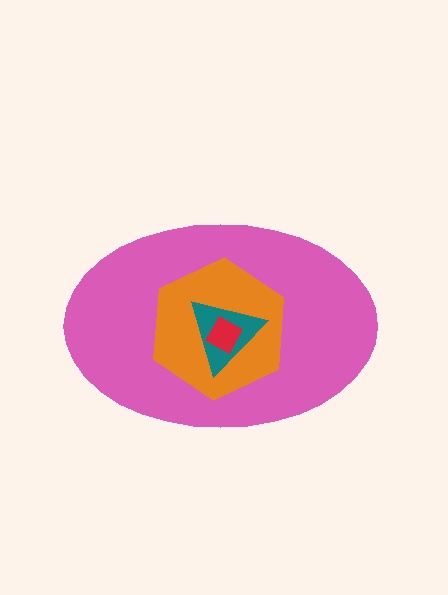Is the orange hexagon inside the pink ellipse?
Yes.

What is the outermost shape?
The pink ellipse.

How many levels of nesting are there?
4.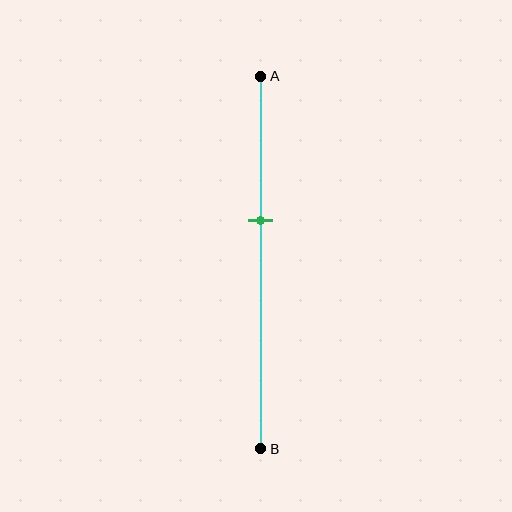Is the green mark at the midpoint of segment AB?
No, the mark is at about 40% from A, not at the 50% midpoint.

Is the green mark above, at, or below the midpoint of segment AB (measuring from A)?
The green mark is above the midpoint of segment AB.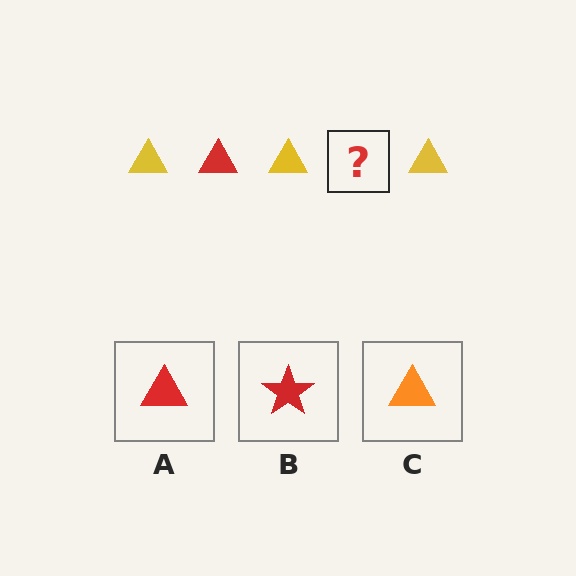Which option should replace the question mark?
Option A.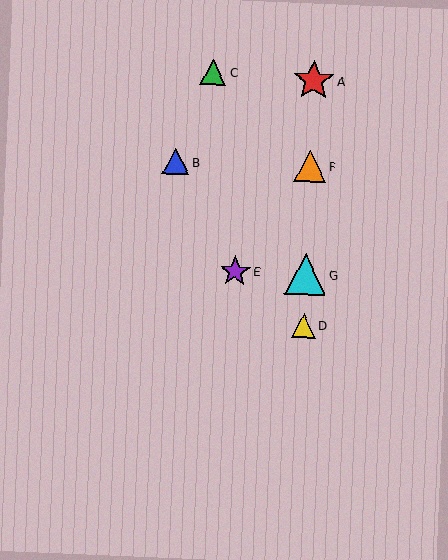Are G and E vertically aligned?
No, G is at x≈306 and E is at x≈235.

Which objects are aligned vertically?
Objects A, D, F, G are aligned vertically.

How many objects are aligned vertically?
4 objects (A, D, F, G) are aligned vertically.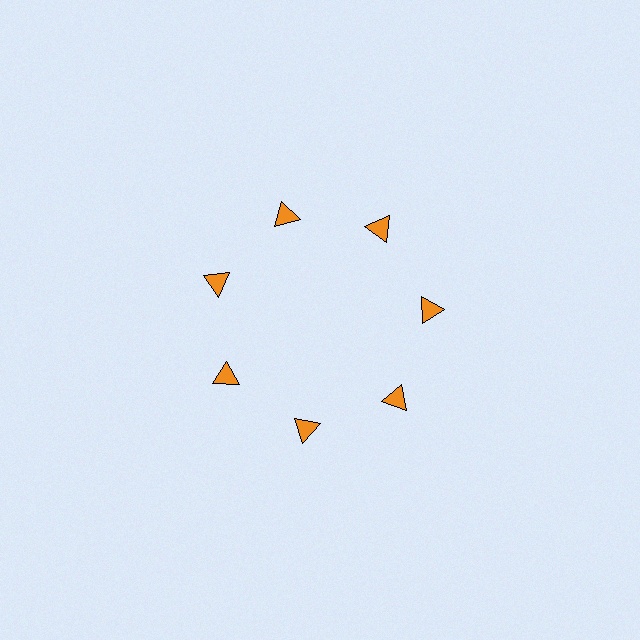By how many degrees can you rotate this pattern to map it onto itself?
The pattern maps onto itself every 51 degrees of rotation.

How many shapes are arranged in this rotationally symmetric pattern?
There are 7 shapes, arranged in 7 groups of 1.